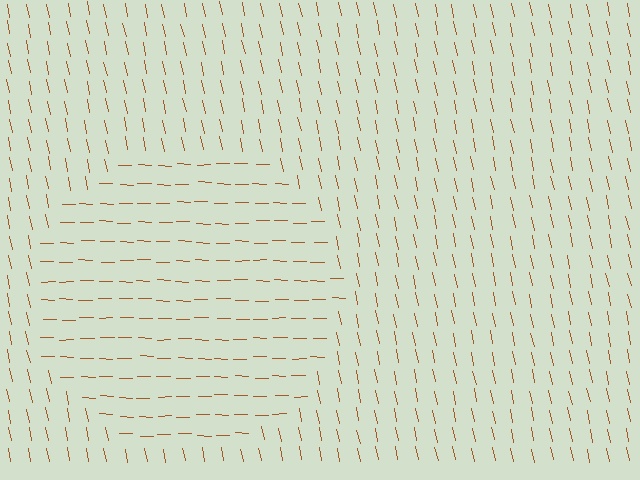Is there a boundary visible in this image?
Yes, there is a texture boundary formed by a change in line orientation.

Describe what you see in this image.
The image is filled with small brown line segments. A circle region in the image has lines oriented differently from the surrounding lines, creating a visible texture boundary.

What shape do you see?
I see a circle.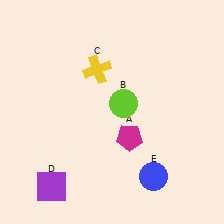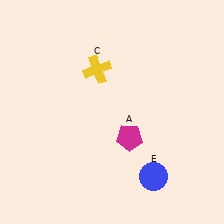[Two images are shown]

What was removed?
The purple square (D), the lime circle (B) were removed in Image 2.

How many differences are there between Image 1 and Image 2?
There are 2 differences between the two images.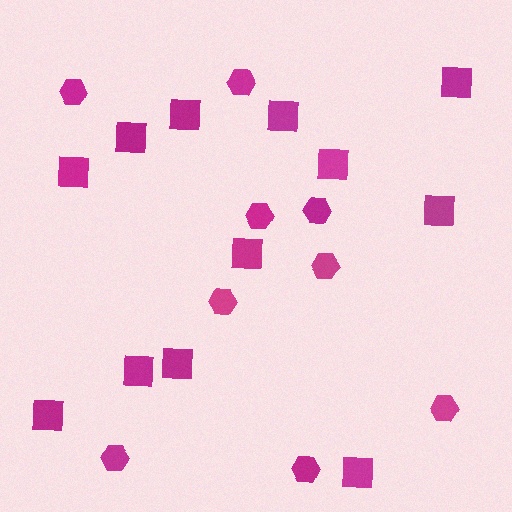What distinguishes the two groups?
There are 2 groups: one group of hexagons (9) and one group of squares (12).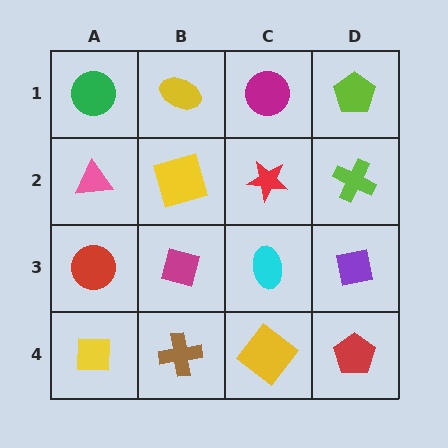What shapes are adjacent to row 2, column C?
A magenta circle (row 1, column C), a cyan ellipse (row 3, column C), a yellow square (row 2, column B), a lime cross (row 2, column D).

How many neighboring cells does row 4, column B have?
3.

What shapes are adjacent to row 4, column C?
A cyan ellipse (row 3, column C), a brown cross (row 4, column B), a red pentagon (row 4, column D).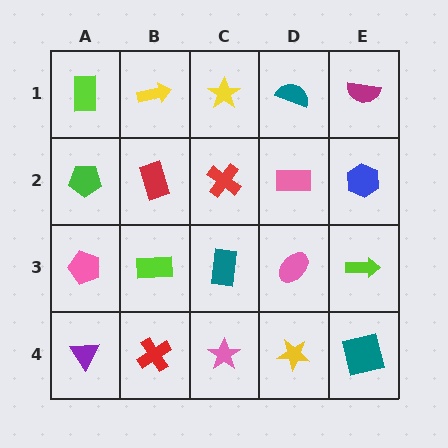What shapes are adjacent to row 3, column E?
A blue hexagon (row 2, column E), a teal square (row 4, column E), a pink ellipse (row 3, column D).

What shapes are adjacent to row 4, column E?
A lime arrow (row 3, column E), a yellow star (row 4, column D).